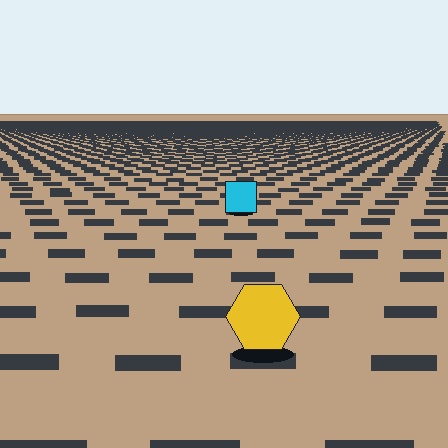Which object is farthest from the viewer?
The cyan square is farthest from the viewer. It appears smaller and the ground texture around it is denser.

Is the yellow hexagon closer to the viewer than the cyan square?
Yes. The yellow hexagon is closer — you can tell from the texture gradient: the ground texture is coarser near it.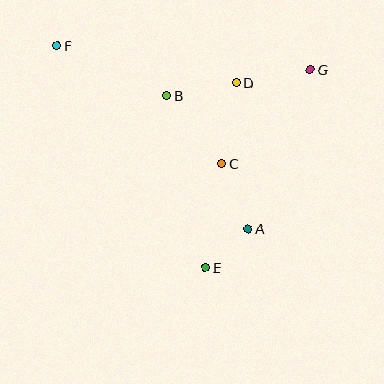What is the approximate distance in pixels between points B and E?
The distance between B and E is approximately 176 pixels.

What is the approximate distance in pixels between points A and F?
The distance between A and F is approximately 265 pixels.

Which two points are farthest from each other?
Points E and F are farthest from each other.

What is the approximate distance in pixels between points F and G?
The distance between F and G is approximately 254 pixels.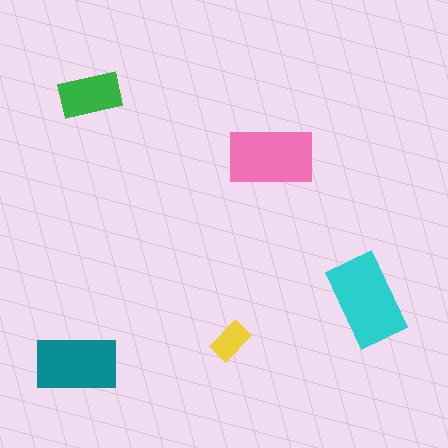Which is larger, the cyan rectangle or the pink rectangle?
The cyan one.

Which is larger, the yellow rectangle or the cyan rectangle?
The cyan one.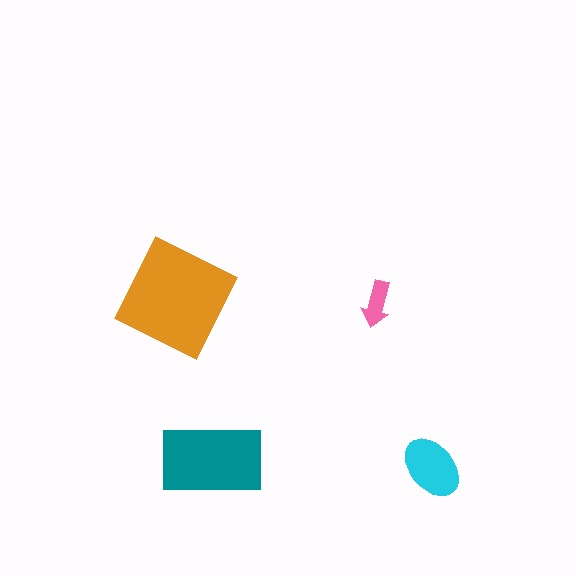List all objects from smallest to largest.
The pink arrow, the cyan ellipse, the teal rectangle, the orange diamond.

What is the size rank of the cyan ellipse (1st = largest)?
3rd.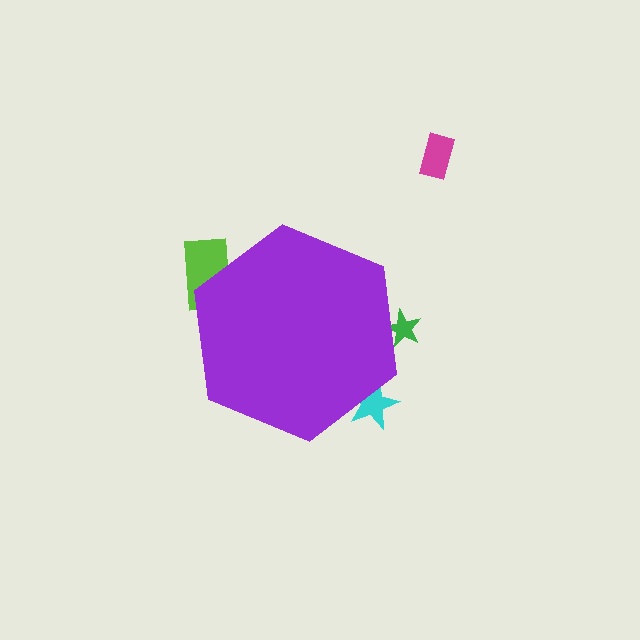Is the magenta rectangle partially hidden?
No, the magenta rectangle is fully visible.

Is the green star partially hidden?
Yes, the green star is partially hidden behind the purple hexagon.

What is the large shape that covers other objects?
A purple hexagon.